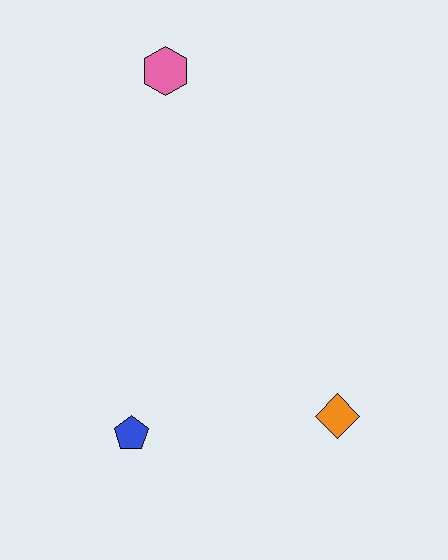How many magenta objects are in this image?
There are no magenta objects.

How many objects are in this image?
There are 3 objects.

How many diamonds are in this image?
There is 1 diamond.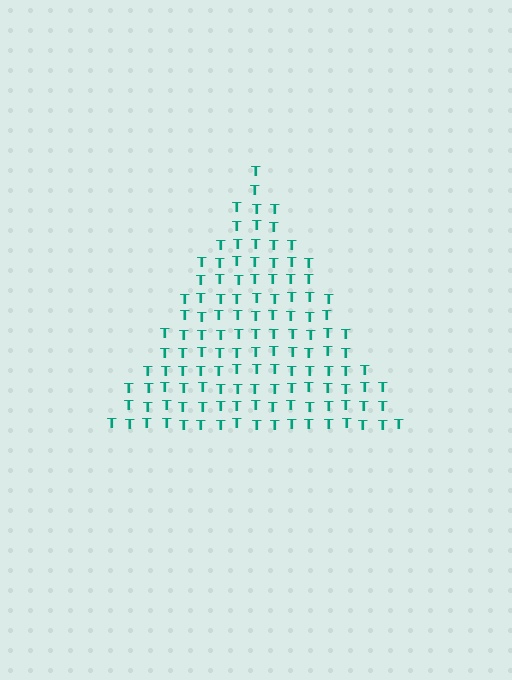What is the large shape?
The large shape is a triangle.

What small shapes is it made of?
It is made of small letter T's.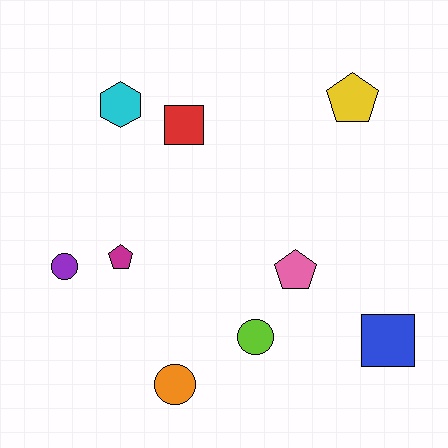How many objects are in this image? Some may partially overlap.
There are 9 objects.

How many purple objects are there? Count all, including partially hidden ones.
There is 1 purple object.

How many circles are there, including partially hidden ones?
There are 3 circles.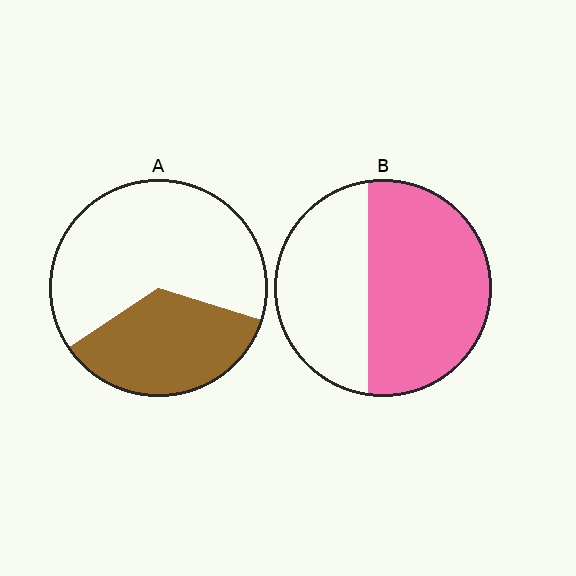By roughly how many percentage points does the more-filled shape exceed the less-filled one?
By roughly 25 percentage points (B over A).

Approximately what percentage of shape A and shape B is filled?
A is approximately 35% and B is approximately 60%.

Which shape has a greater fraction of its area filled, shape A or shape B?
Shape B.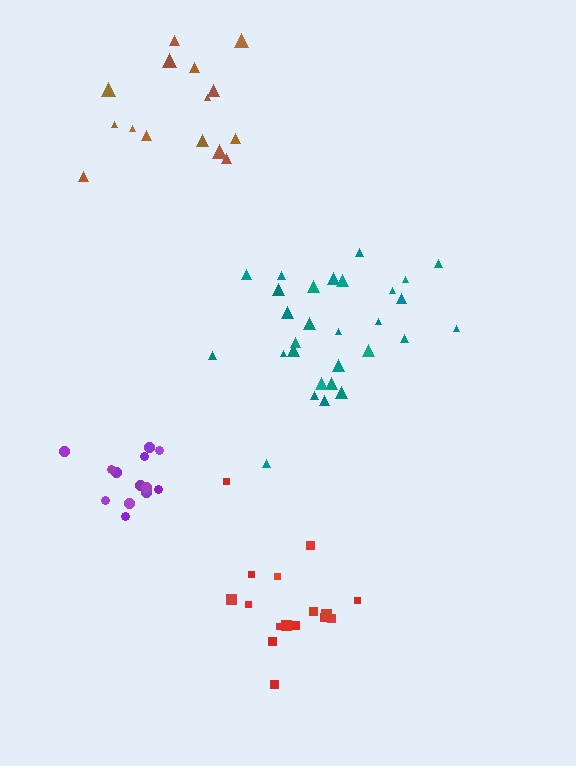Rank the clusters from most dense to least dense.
purple, teal, red, brown.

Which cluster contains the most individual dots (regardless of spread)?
Teal (29).